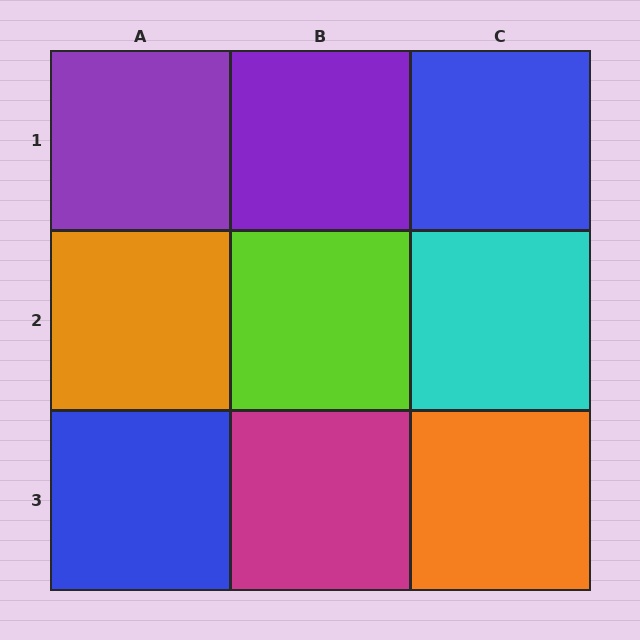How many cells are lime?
1 cell is lime.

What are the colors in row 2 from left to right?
Orange, lime, cyan.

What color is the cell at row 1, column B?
Purple.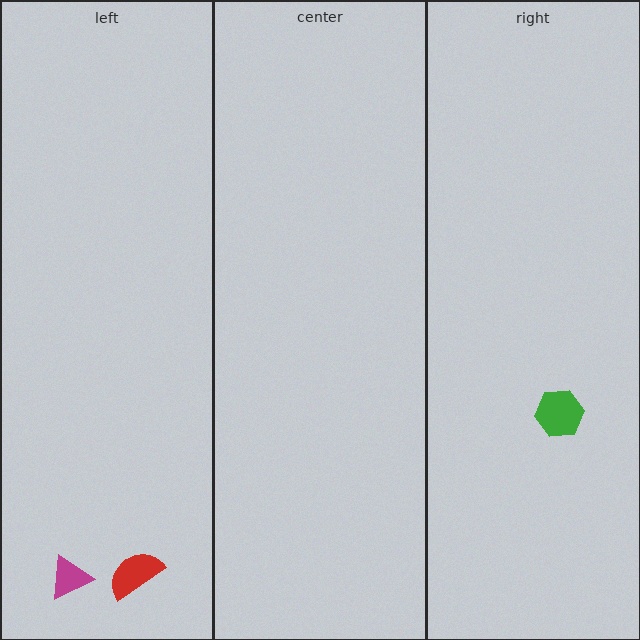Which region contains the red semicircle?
The left region.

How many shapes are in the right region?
1.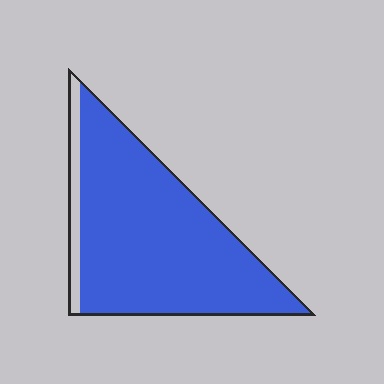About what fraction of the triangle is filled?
About nine tenths (9/10).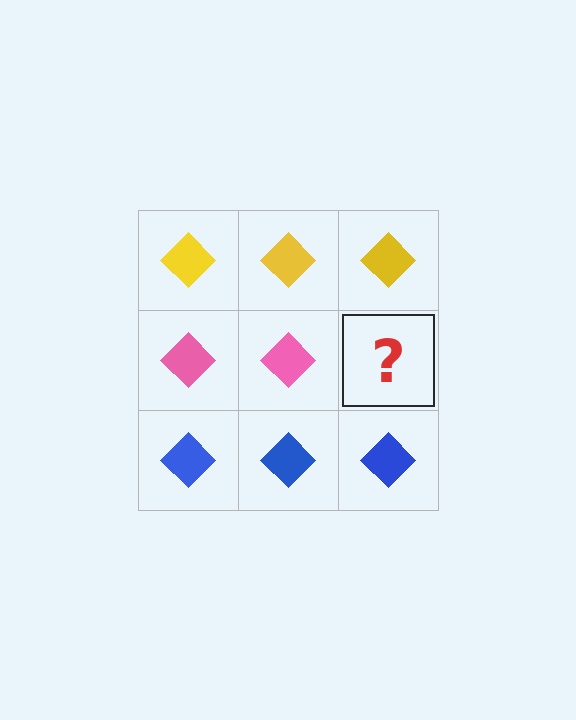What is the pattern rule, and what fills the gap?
The rule is that each row has a consistent color. The gap should be filled with a pink diamond.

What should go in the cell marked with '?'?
The missing cell should contain a pink diamond.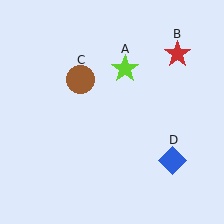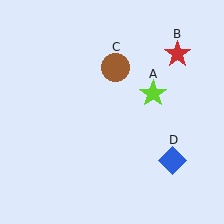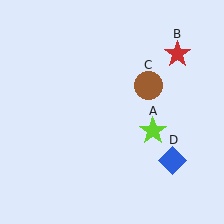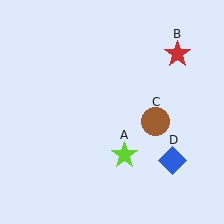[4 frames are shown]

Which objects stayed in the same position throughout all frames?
Red star (object B) and blue diamond (object D) remained stationary.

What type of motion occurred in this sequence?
The lime star (object A), brown circle (object C) rotated clockwise around the center of the scene.